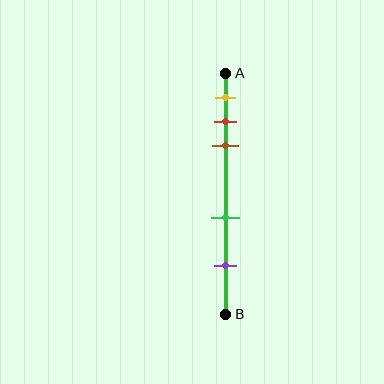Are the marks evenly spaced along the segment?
No, the marks are not evenly spaced.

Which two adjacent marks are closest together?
The red and brown marks are the closest adjacent pair.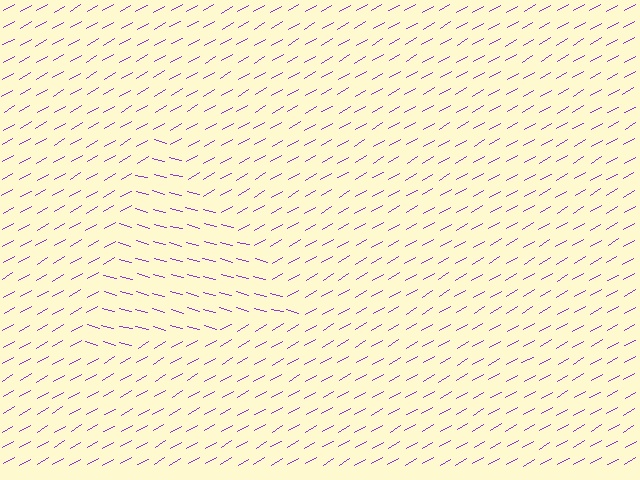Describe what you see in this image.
The image is filled with small purple line segments. A triangle region in the image has lines oriented differently from the surrounding lines, creating a visible texture boundary.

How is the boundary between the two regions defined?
The boundary is defined purely by a change in line orientation (approximately 45 degrees difference). All lines are the same color and thickness.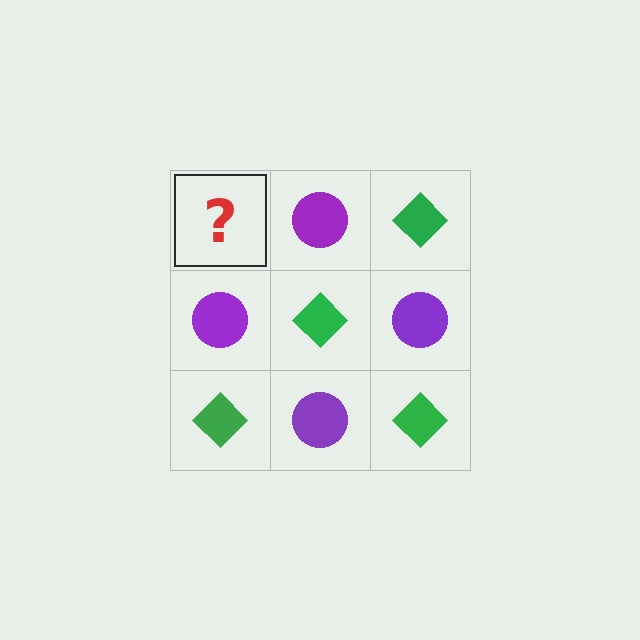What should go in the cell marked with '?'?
The missing cell should contain a green diamond.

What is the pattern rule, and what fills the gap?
The rule is that it alternates green diamond and purple circle in a checkerboard pattern. The gap should be filled with a green diamond.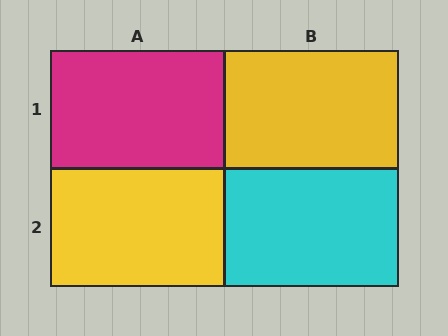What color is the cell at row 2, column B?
Cyan.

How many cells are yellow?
2 cells are yellow.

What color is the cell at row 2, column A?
Yellow.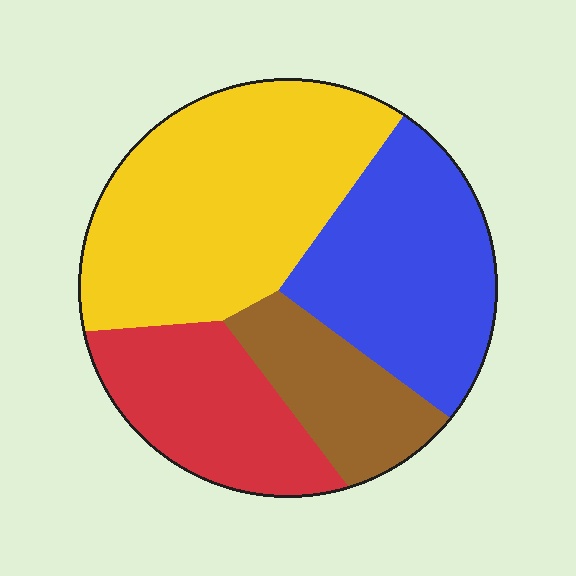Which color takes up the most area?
Yellow, at roughly 40%.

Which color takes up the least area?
Brown, at roughly 15%.